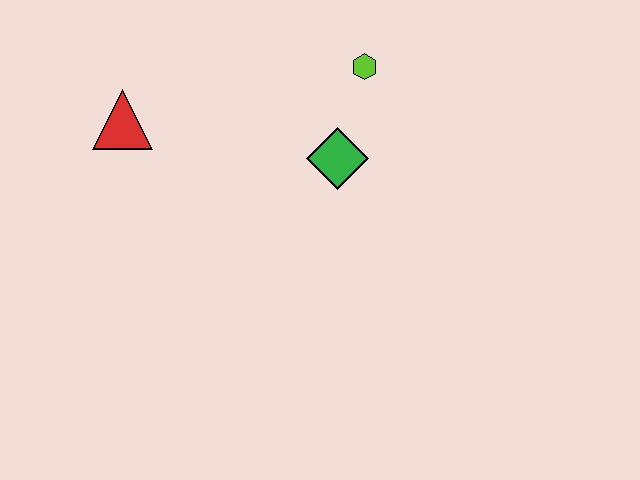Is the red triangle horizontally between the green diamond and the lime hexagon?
No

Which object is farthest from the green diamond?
The red triangle is farthest from the green diamond.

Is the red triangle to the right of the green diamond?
No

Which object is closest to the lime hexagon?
The green diamond is closest to the lime hexagon.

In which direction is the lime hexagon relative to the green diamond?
The lime hexagon is above the green diamond.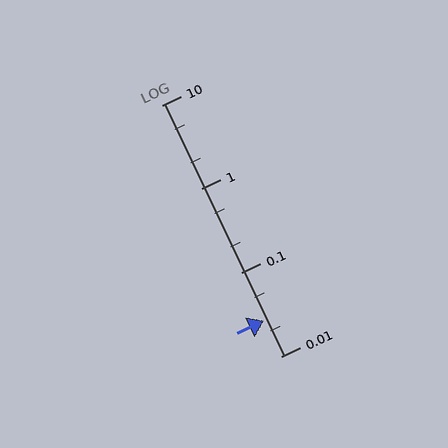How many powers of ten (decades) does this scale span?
The scale spans 3 decades, from 0.01 to 10.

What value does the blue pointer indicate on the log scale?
The pointer indicates approximately 0.027.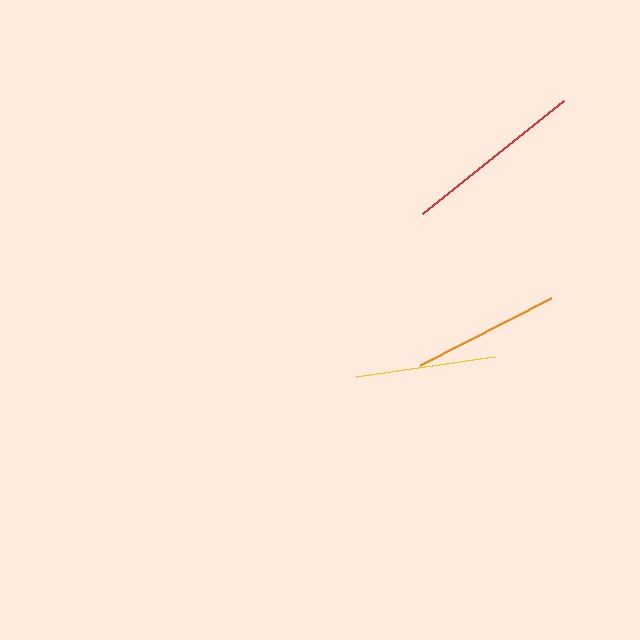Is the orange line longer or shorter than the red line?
The red line is longer than the orange line.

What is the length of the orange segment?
The orange segment is approximately 147 pixels long.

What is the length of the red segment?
The red segment is approximately 181 pixels long.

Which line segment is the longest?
The red line is the longest at approximately 181 pixels.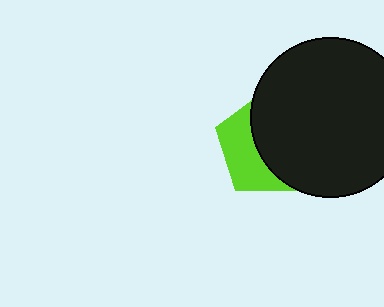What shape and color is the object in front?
The object in front is a black circle.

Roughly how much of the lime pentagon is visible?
A small part of it is visible (roughly 39%).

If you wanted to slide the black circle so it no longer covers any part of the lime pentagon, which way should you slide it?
Slide it right — that is the most direct way to separate the two shapes.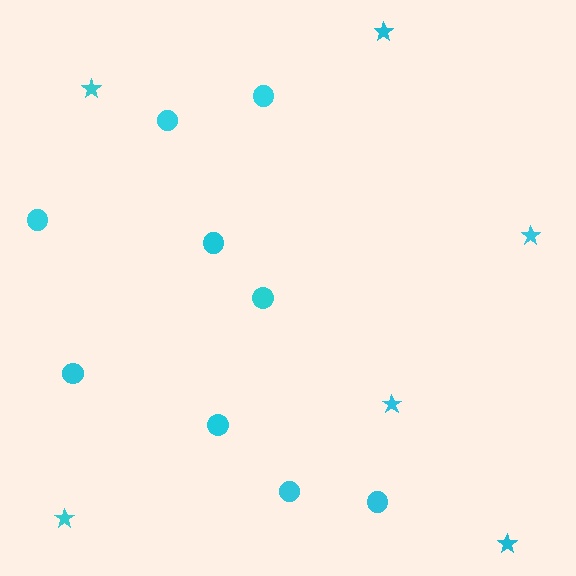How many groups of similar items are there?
There are 2 groups: one group of stars (6) and one group of circles (9).